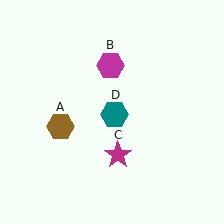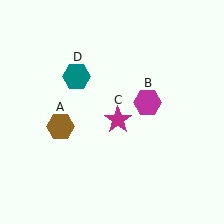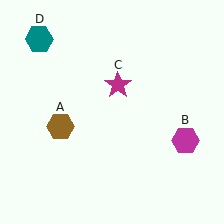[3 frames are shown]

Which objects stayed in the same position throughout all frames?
Brown hexagon (object A) remained stationary.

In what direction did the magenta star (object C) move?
The magenta star (object C) moved up.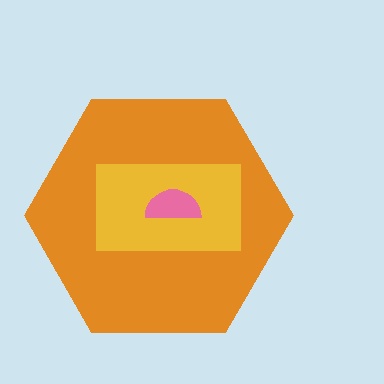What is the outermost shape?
The orange hexagon.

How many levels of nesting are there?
3.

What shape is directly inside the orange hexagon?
The yellow rectangle.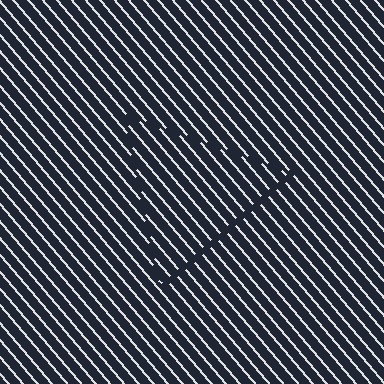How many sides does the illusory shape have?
3 sides — the line-ends trace a triangle.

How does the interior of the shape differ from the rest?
The interior of the shape contains the same grating, shifted by half a period — the contour is defined by the phase discontinuity where line-ends from the inner and outer gratings abut.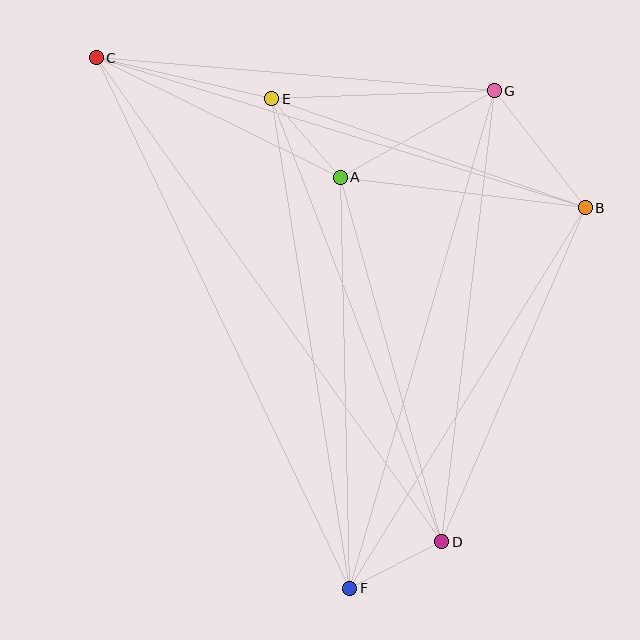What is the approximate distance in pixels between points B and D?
The distance between B and D is approximately 363 pixels.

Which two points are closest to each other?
Points D and F are closest to each other.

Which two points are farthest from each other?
Points C and D are farthest from each other.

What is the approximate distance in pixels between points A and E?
The distance between A and E is approximately 104 pixels.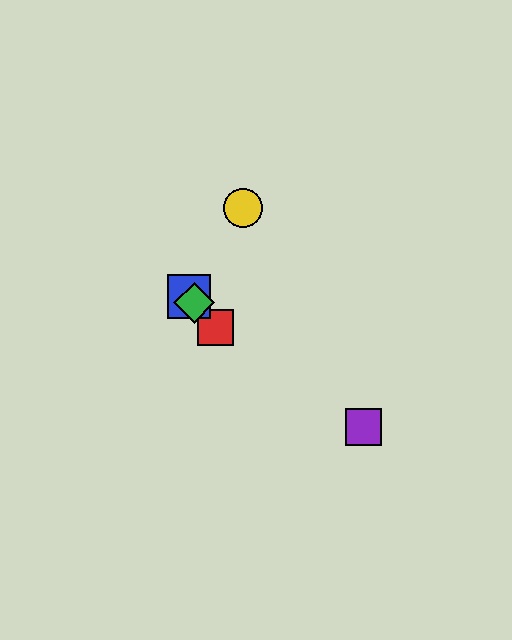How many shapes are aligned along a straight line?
3 shapes (the red square, the blue square, the green diamond) are aligned along a straight line.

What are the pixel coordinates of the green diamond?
The green diamond is at (194, 303).